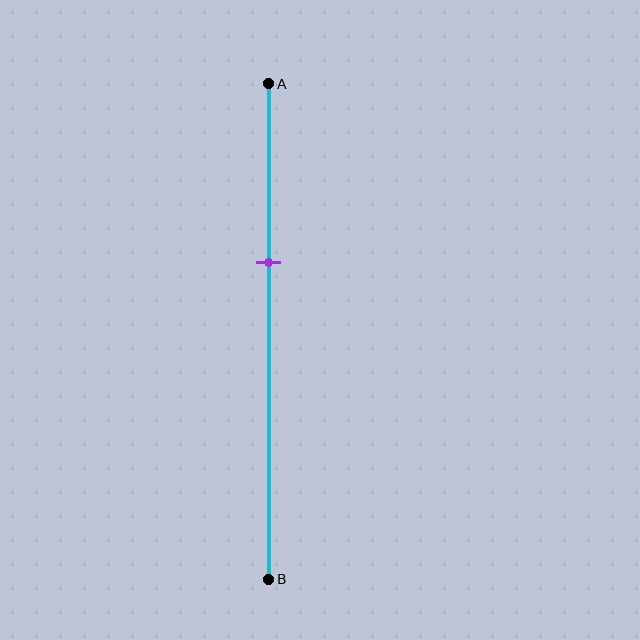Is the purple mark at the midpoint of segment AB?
No, the mark is at about 35% from A, not at the 50% midpoint.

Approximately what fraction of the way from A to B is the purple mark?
The purple mark is approximately 35% of the way from A to B.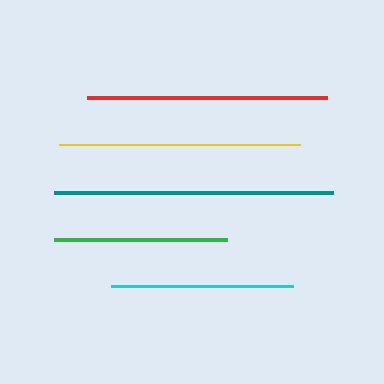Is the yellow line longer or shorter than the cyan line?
The yellow line is longer than the cyan line.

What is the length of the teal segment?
The teal segment is approximately 279 pixels long.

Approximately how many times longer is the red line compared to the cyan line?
The red line is approximately 1.3 times the length of the cyan line.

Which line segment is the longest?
The teal line is the longest at approximately 279 pixels.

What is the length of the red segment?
The red segment is approximately 240 pixels long.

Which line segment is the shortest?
The green line is the shortest at approximately 174 pixels.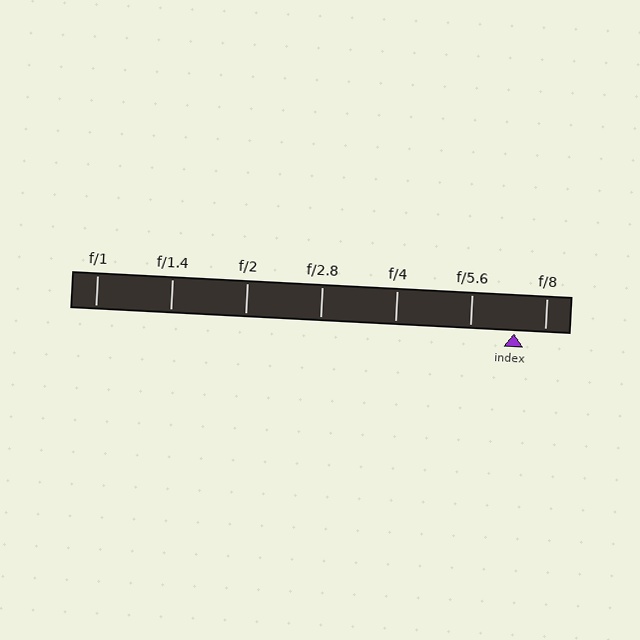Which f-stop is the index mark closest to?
The index mark is closest to f/8.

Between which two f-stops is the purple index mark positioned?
The index mark is between f/5.6 and f/8.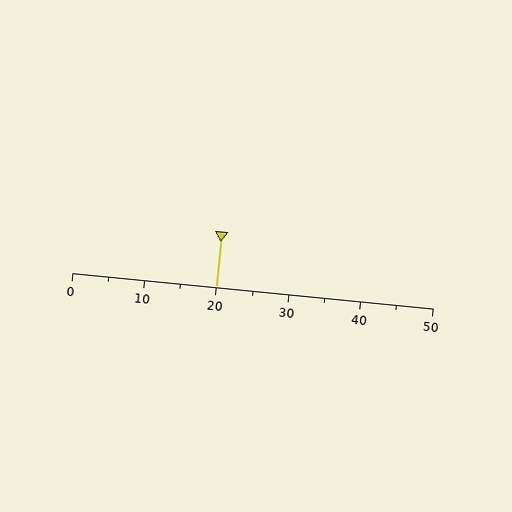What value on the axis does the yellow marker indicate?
The marker indicates approximately 20.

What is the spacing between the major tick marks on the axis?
The major ticks are spaced 10 apart.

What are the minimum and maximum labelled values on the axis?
The axis runs from 0 to 50.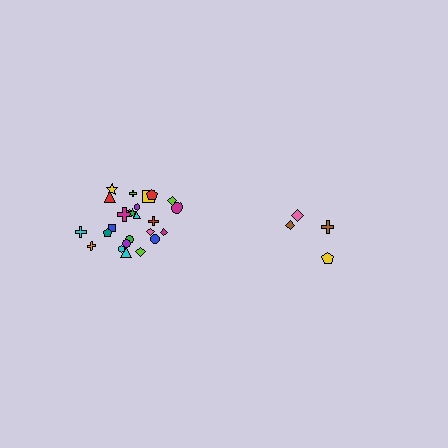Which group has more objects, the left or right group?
The left group.